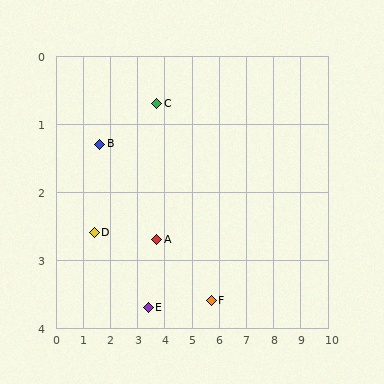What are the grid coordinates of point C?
Point C is at approximately (3.7, 0.7).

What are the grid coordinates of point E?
Point E is at approximately (3.4, 3.7).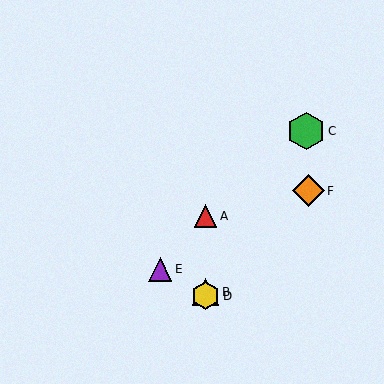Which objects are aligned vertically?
Objects A, B, D are aligned vertically.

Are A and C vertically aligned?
No, A is at x≈205 and C is at x≈306.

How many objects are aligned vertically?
3 objects (A, B, D) are aligned vertically.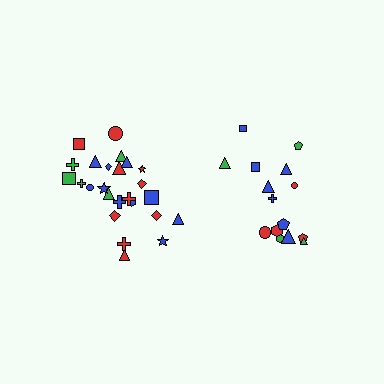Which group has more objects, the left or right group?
The left group.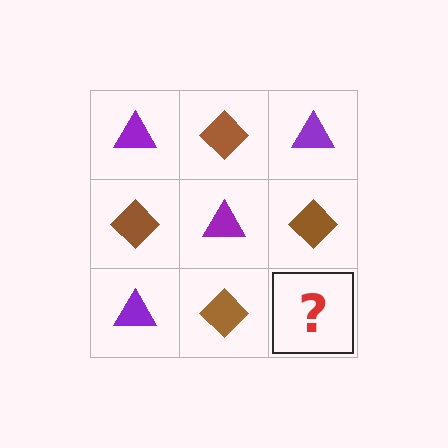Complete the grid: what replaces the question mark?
The question mark should be replaced with a purple triangle.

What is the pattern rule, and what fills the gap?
The rule is that it alternates purple triangle and brown diamond in a checkerboard pattern. The gap should be filled with a purple triangle.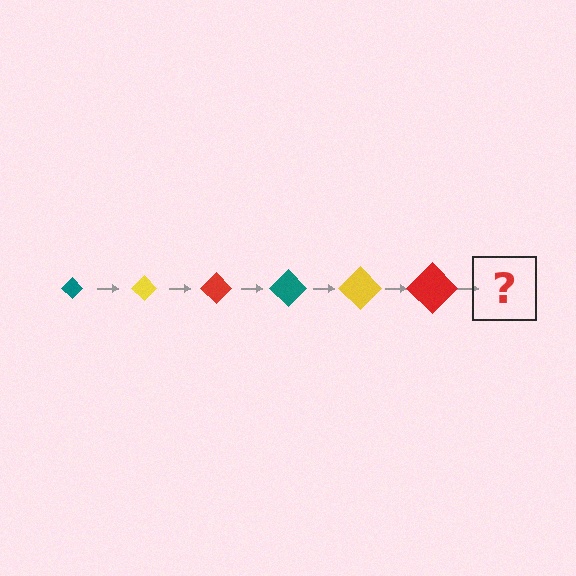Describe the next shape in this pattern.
It should be a teal diamond, larger than the previous one.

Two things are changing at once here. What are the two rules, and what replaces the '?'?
The two rules are that the diamond grows larger each step and the color cycles through teal, yellow, and red. The '?' should be a teal diamond, larger than the previous one.